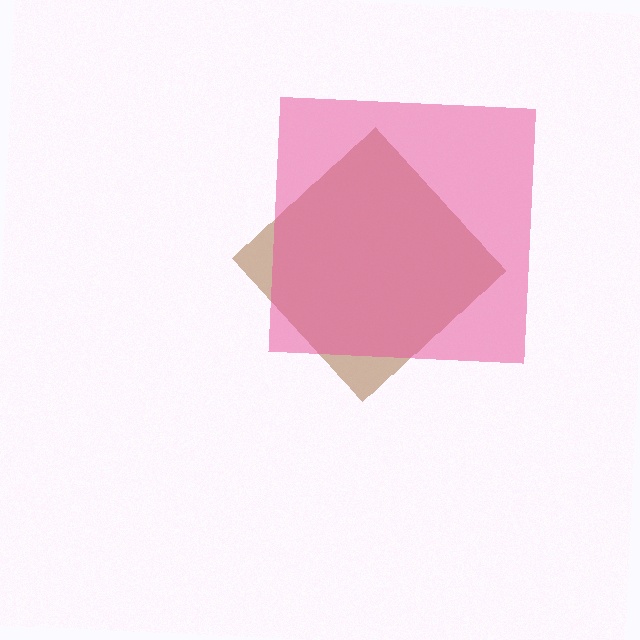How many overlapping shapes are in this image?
There are 2 overlapping shapes in the image.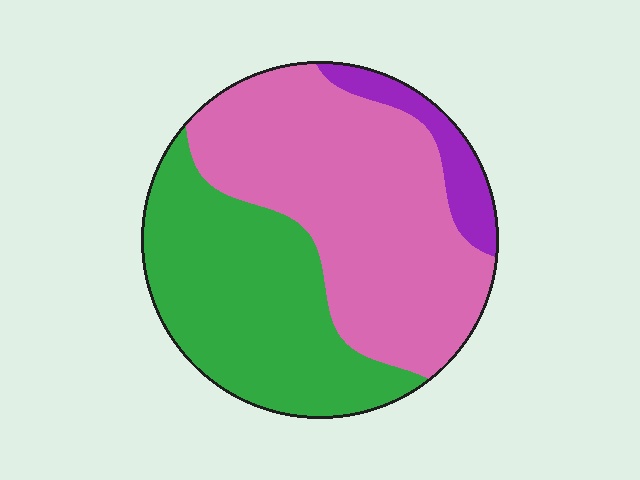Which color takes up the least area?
Purple, at roughly 10%.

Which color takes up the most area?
Pink, at roughly 50%.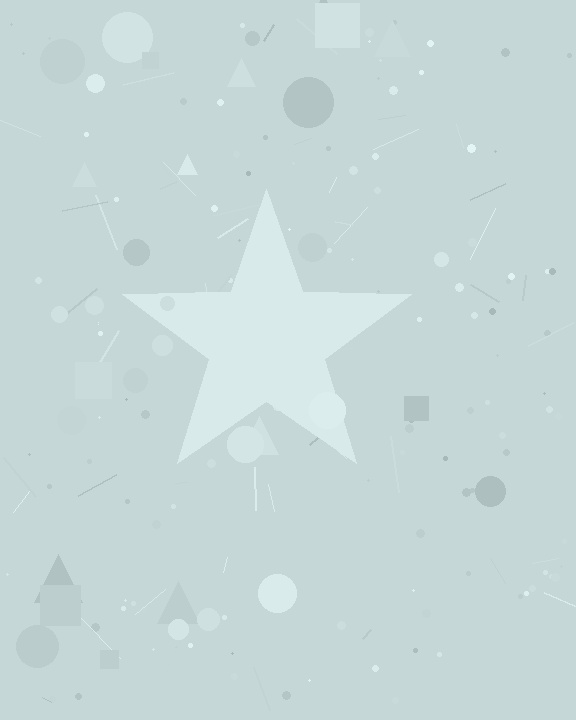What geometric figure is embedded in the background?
A star is embedded in the background.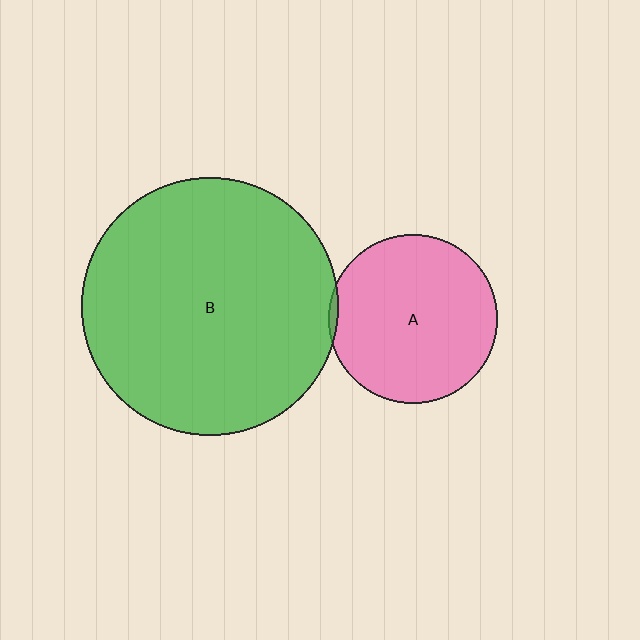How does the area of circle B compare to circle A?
Approximately 2.3 times.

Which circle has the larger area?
Circle B (green).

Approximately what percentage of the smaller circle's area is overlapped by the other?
Approximately 5%.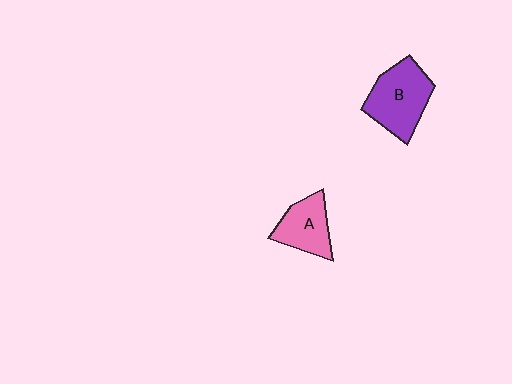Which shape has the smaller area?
Shape A (pink).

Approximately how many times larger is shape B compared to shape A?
Approximately 1.4 times.